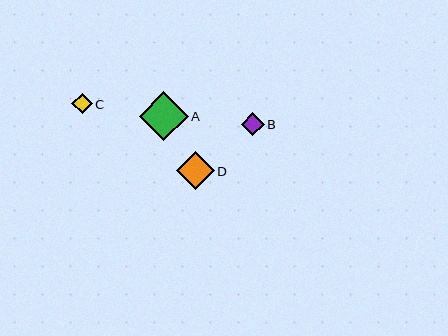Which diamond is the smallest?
Diamond C is the smallest with a size of approximately 20 pixels.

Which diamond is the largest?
Diamond A is the largest with a size of approximately 49 pixels.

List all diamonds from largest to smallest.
From largest to smallest: A, D, B, C.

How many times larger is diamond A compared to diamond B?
Diamond A is approximately 2.1 times the size of diamond B.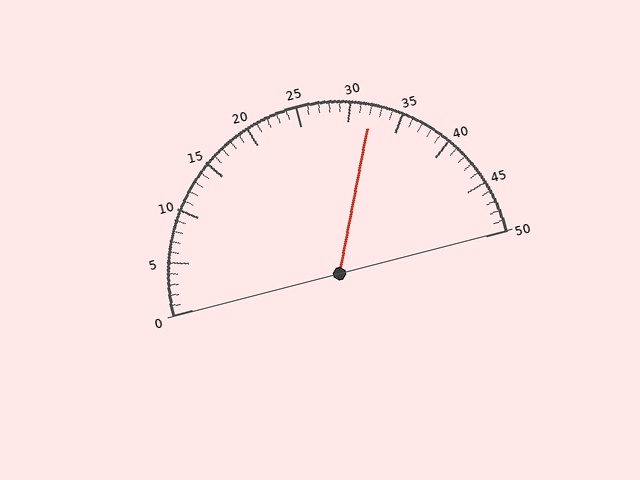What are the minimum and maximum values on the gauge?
The gauge ranges from 0 to 50.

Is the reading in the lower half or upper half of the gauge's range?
The reading is in the upper half of the range (0 to 50).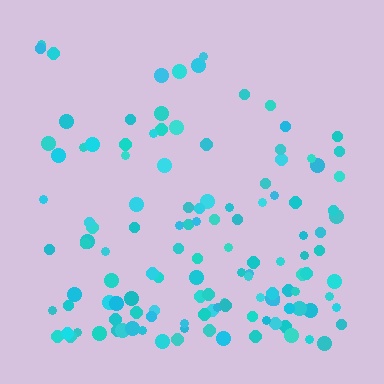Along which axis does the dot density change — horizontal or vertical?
Vertical.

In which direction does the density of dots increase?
From top to bottom, with the bottom side densest.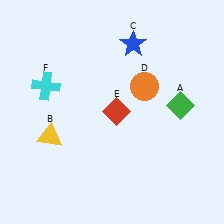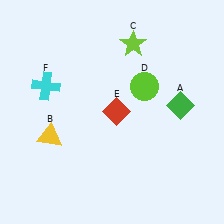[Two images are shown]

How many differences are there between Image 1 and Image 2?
There are 2 differences between the two images.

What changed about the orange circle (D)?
In Image 1, D is orange. In Image 2, it changed to lime.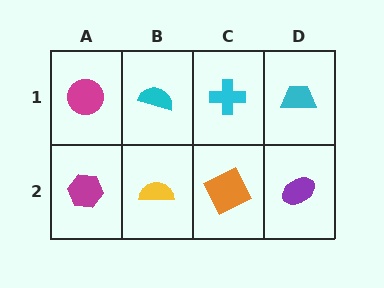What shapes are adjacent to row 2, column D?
A cyan trapezoid (row 1, column D), an orange square (row 2, column C).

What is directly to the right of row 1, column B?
A cyan cross.